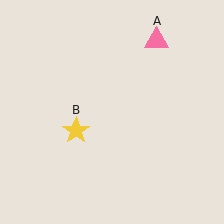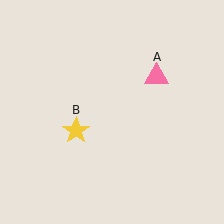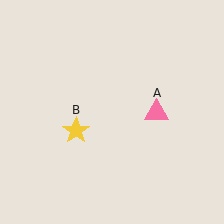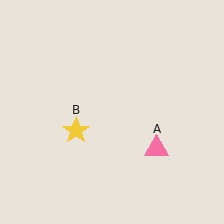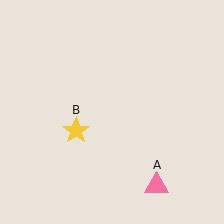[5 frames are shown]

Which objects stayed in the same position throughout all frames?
Yellow star (object B) remained stationary.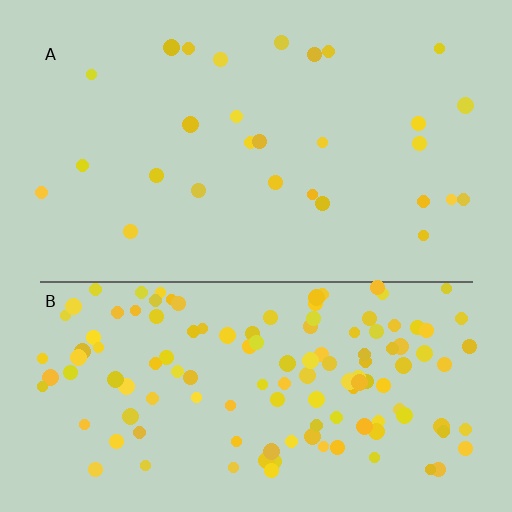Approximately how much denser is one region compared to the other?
Approximately 4.7× — region B over region A.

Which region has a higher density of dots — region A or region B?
B (the bottom).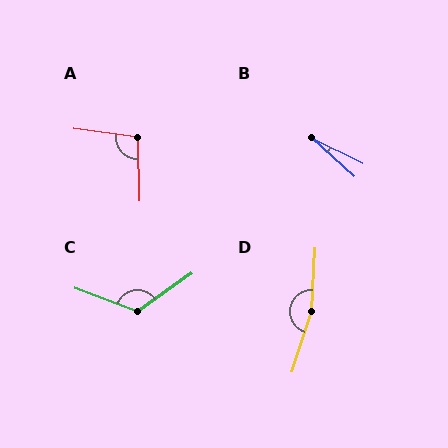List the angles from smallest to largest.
B (16°), A (99°), C (124°), D (165°).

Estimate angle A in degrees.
Approximately 99 degrees.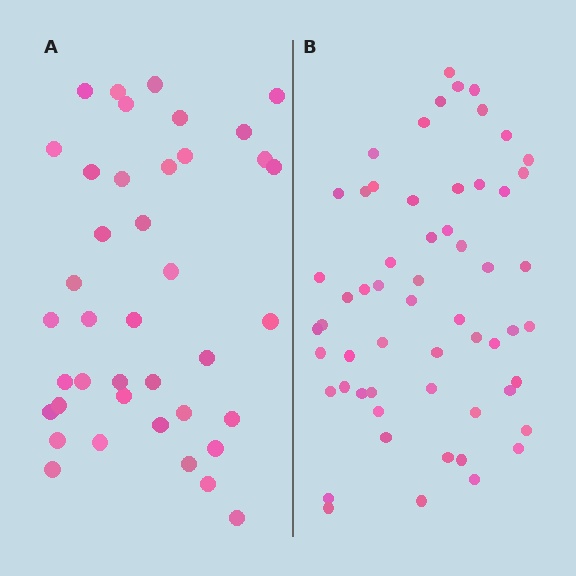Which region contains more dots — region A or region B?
Region B (the right region) has more dots.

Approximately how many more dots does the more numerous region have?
Region B has approximately 20 more dots than region A.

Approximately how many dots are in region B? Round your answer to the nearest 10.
About 60 dots. (The exact count is 58, which rounds to 60.)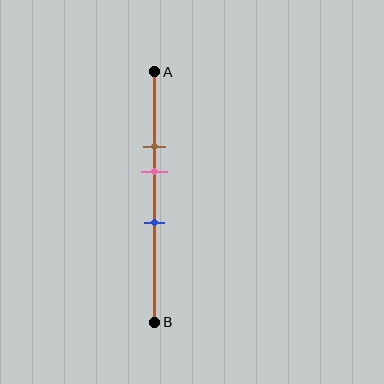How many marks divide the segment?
There are 3 marks dividing the segment.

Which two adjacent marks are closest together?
The brown and pink marks are the closest adjacent pair.